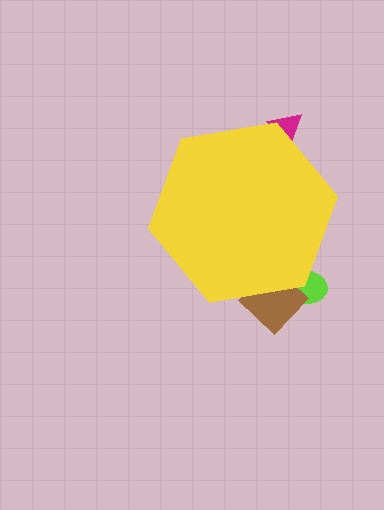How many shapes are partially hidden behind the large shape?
3 shapes are partially hidden.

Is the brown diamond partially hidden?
Yes, the brown diamond is partially hidden behind the yellow hexagon.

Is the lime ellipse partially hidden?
Yes, the lime ellipse is partially hidden behind the yellow hexagon.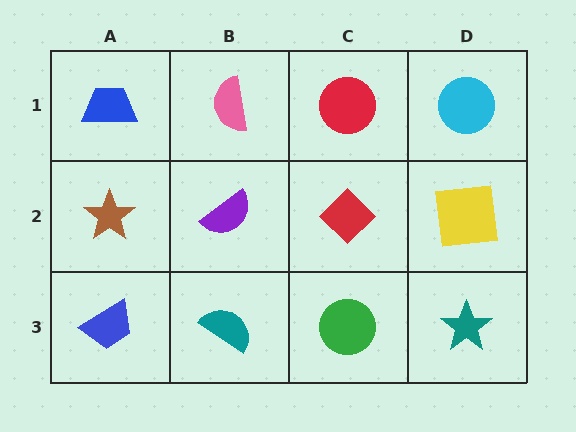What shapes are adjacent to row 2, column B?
A pink semicircle (row 1, column B), a teal semicircle (row 3, column B), a brown star (row 2, column A), a red diamond (row 2, column C).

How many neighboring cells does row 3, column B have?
3.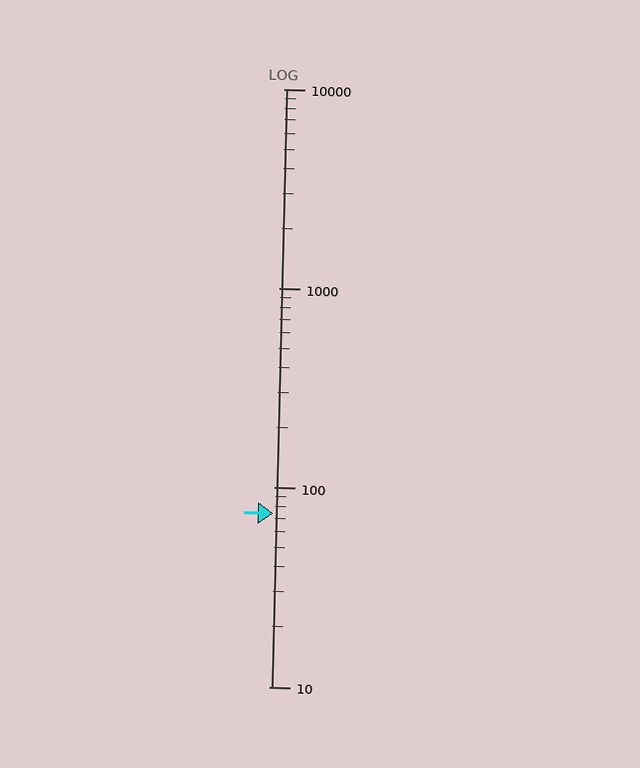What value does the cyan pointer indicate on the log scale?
The pointer indicates approximately 74.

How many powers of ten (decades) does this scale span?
The scale spans 3 decades, from 10 to 10000.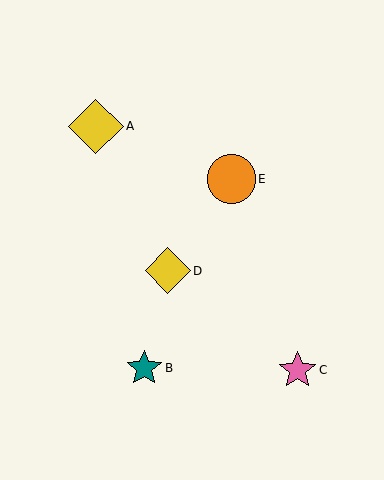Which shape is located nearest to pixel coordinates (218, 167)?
The orange circle (labeled E) at (231, 179) is nearest to that location.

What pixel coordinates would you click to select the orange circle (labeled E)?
Click at (231, 179) to select the orange circle E.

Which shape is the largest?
The yellow diamond (labeled A) is the largest.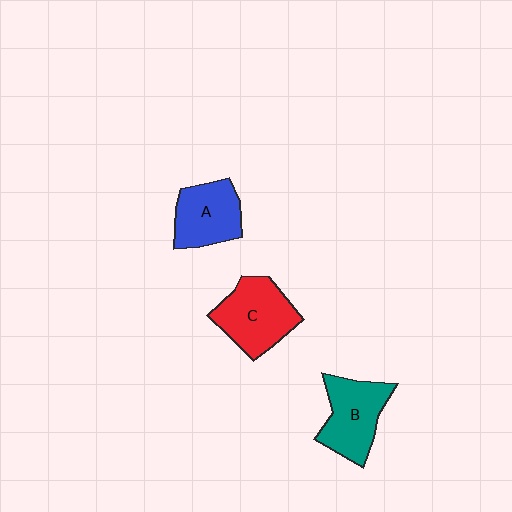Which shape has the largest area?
Shape C (red).